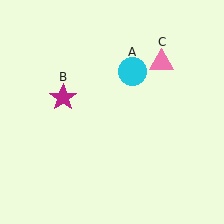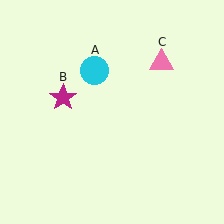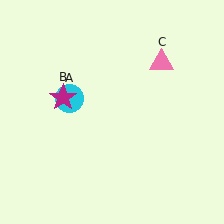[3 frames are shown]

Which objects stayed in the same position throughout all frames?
Magenta star (object B) and pink triangle (object C) remained stationary.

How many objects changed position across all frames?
1 object changed position: cyan circle (object A).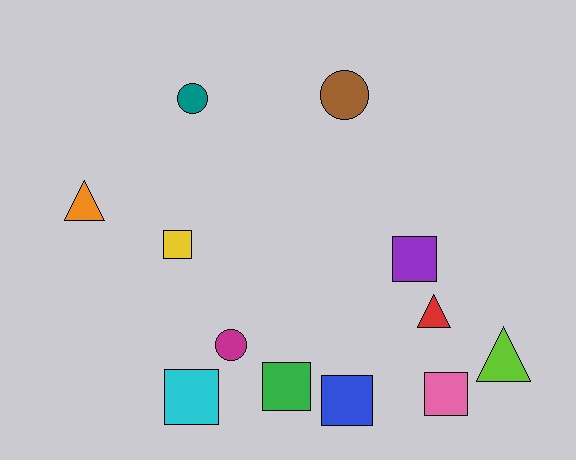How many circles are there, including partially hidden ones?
There are 3 circles.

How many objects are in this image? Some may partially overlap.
There are 12 objects.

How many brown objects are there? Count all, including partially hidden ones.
There is 1 brown object.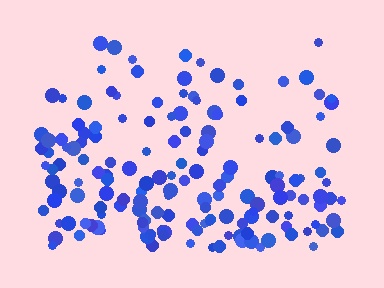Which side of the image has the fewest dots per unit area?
The top.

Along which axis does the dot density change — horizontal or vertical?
Vertical.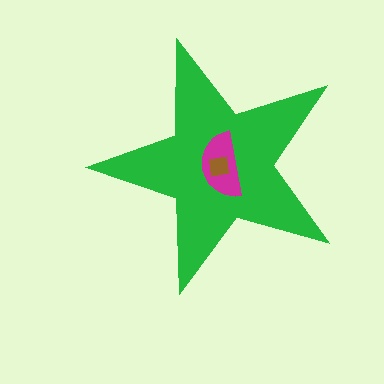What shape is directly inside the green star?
The magenta semicircle.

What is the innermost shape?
The brown square.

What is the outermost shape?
The green star.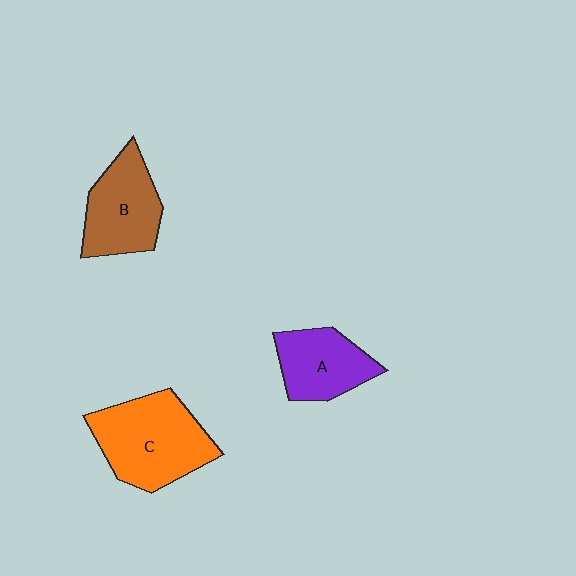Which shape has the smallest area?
Shape A (purple).